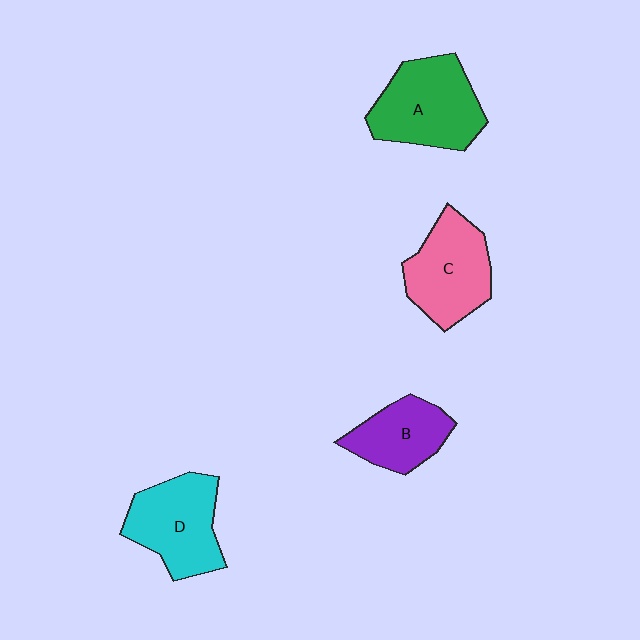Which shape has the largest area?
Shape A (green).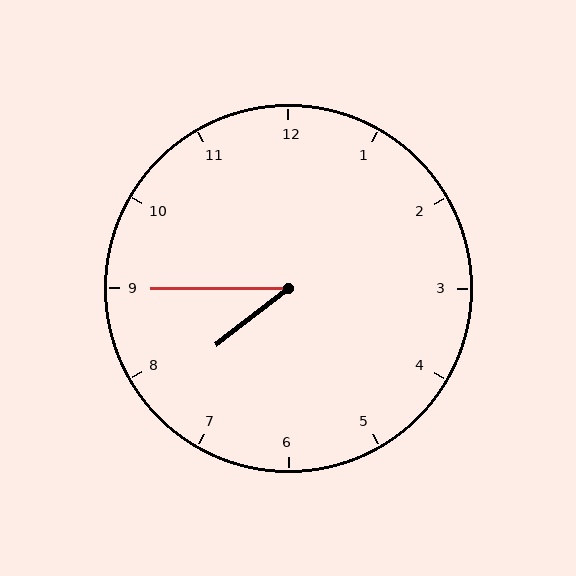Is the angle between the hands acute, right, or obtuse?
It is acute.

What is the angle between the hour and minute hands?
Approximately 38 degrees.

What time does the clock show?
7:45.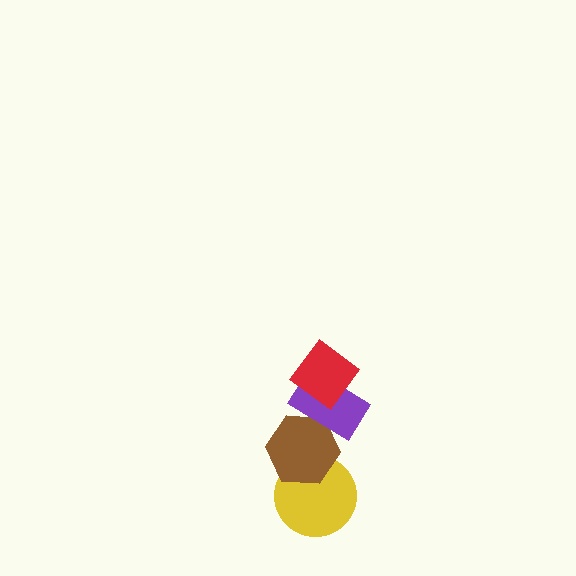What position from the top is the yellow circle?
The yellow circle is 4th from the top.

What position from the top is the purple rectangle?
The purple rectangle is 2nd from the top.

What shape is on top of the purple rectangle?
The red diamond is on top of the purple rectangle.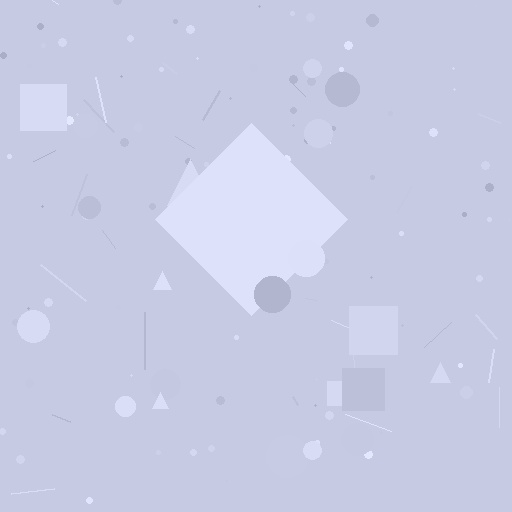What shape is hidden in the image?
A diamond is hidden in the image.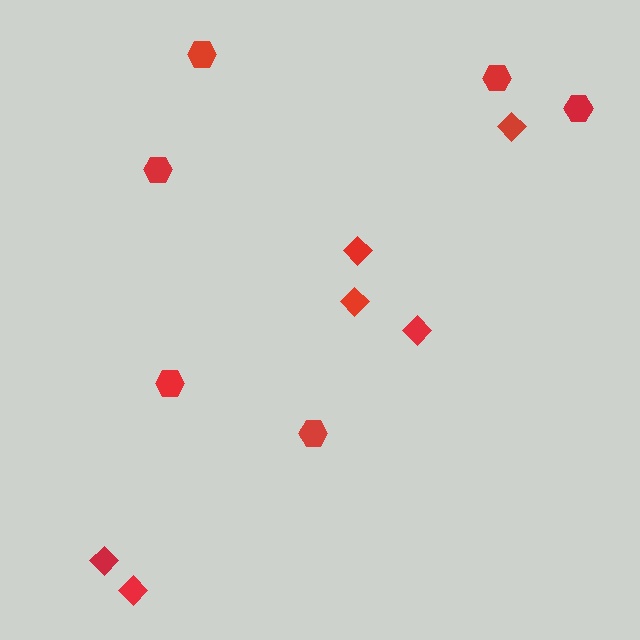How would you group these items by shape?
There are 2 groups: one group of diamonds (6) and one group of hexagons (6).